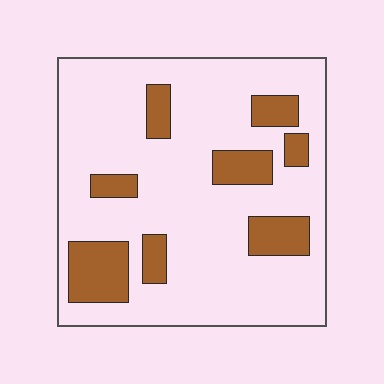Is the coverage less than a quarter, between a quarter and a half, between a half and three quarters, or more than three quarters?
Less than a quarter.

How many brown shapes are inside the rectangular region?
8.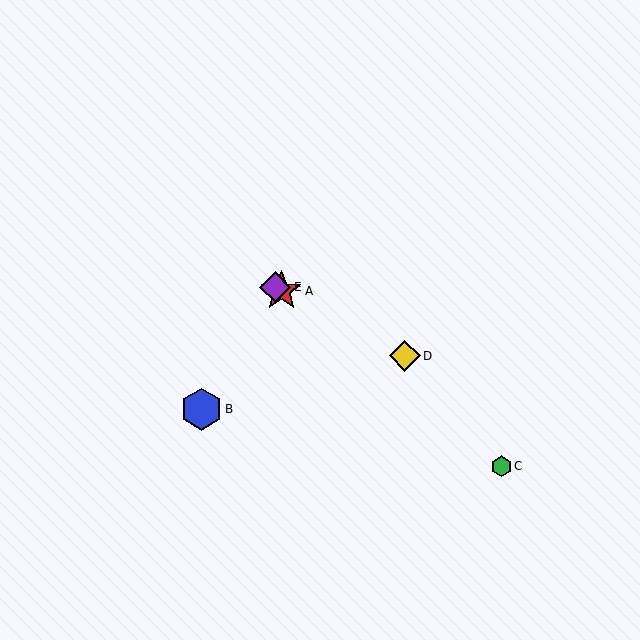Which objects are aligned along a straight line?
Objects A, D, E are aligned along a straight line.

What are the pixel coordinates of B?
Object B is at (201, 409).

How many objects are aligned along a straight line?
3 objects (A, D, E) are aligned along a straight line.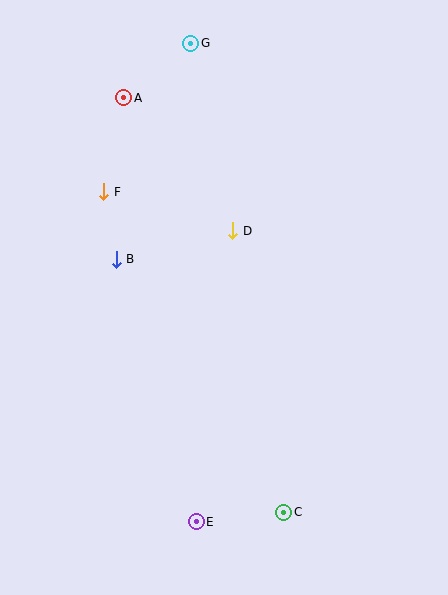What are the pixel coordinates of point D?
Point D is at (233, 231).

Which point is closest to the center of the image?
Point D at (233, 231) is closest to the center.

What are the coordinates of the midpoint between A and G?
The midpoint between A and G is at (157, 71).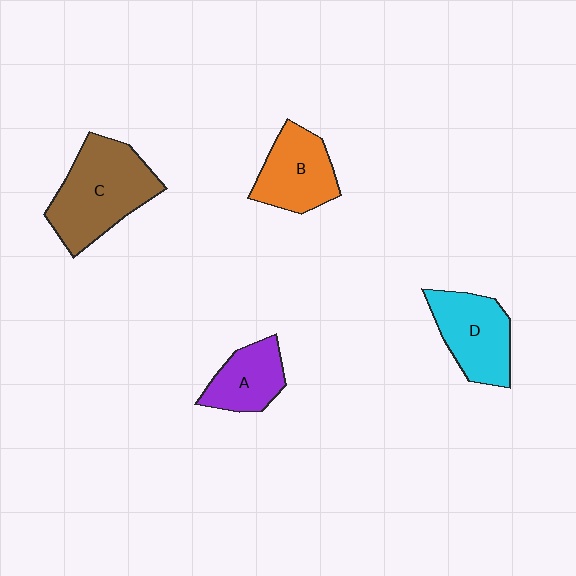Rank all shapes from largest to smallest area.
From largest to smallest: C (brown), D (cyan), B (orange), A (purple).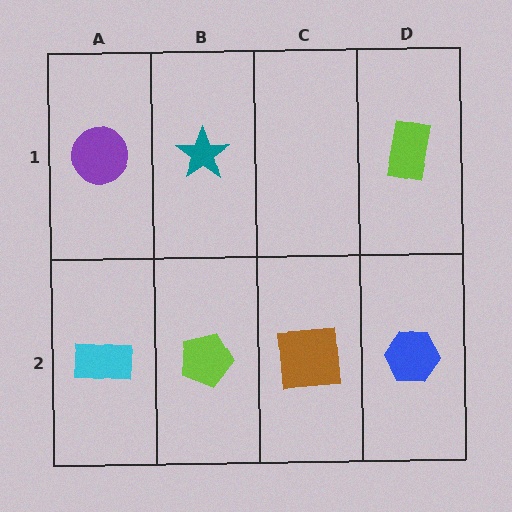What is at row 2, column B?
A lime pentagon.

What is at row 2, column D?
A blue hexagon.